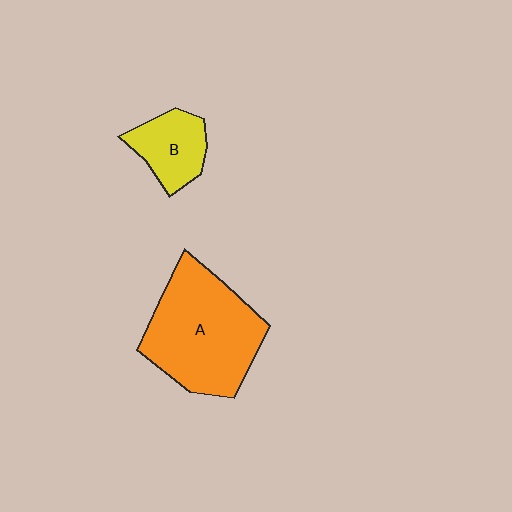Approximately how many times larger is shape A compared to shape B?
Approximately 2.5 times.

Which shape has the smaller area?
Shape B (yellow).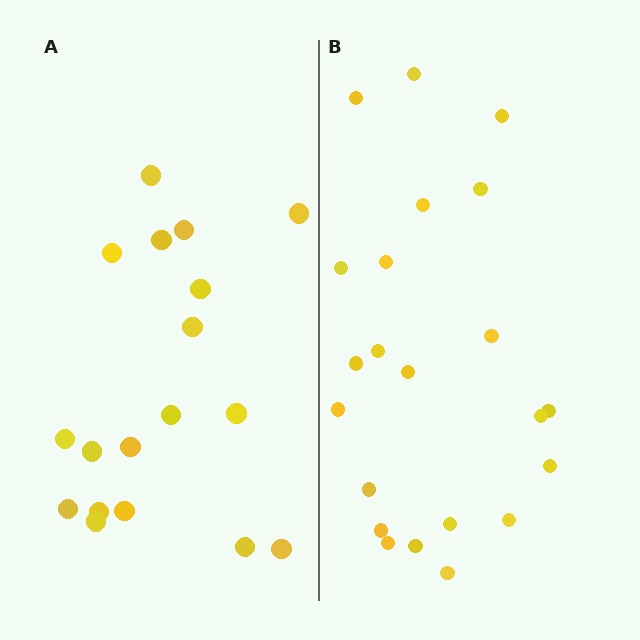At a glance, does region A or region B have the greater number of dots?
Region B (the right region) has more dots.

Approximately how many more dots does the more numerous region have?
Region B has about 4 more dots than region A.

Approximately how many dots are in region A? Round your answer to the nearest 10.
About 20 dots. (The exact count is 18, which rounds to 20.)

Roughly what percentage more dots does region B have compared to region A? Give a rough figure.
About 20% more.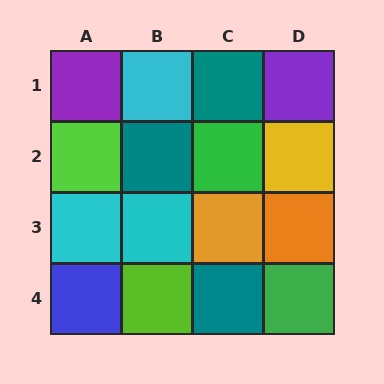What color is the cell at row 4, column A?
Blue.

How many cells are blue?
1 cell is blue.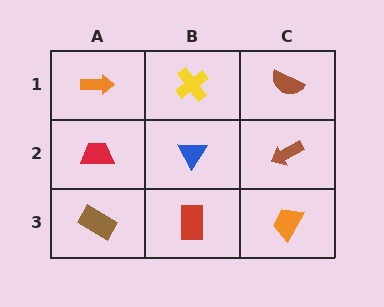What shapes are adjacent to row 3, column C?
A brown arrow (row 2, column C), a red rectangle (row 3, column B).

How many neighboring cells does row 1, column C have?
2.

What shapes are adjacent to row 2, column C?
A brown semicircle (row 1, column C), an orange trapezoid (row 3, column C), a blue triangle (row 2, column B).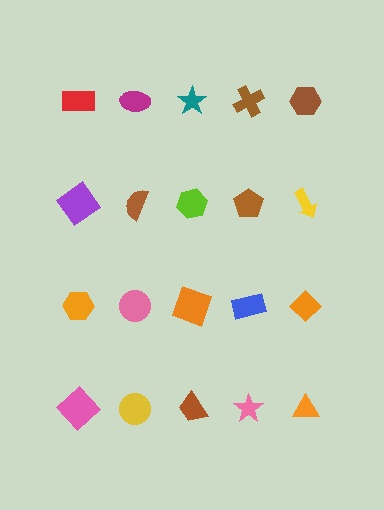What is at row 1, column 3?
A teal star.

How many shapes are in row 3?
5 shapes.